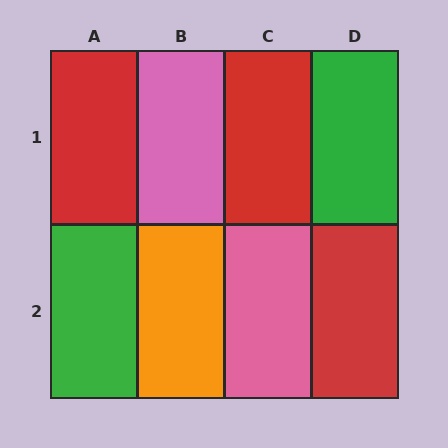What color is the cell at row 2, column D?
Red.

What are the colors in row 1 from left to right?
Red, pink, red, green.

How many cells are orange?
1 cell is orange.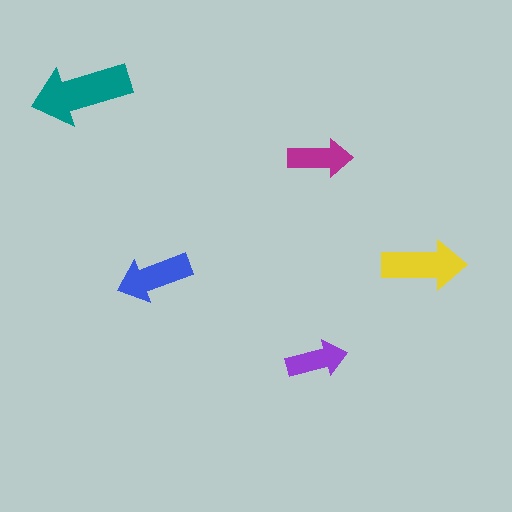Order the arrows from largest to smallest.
the teal one, the yellow one, the blue one, the magenta one, the purple one.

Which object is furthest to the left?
The teal arrow is leftmost.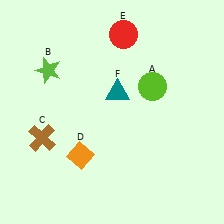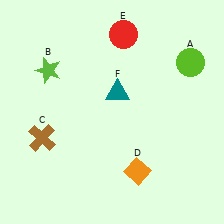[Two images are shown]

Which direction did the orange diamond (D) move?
The orange diamond (D) moved right.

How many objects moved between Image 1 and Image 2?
2 objects moved between the two images.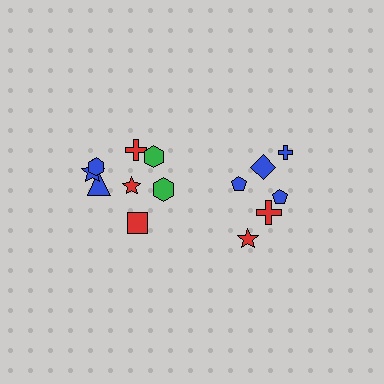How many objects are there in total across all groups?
There are 14 objects.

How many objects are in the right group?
There are 6 objects.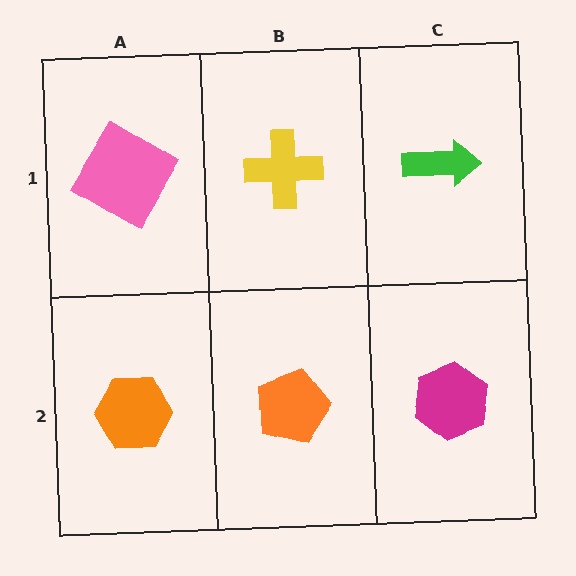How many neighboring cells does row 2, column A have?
2.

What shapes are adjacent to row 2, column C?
A green arrow (row 1, column C), an orange pentagon (row 2, column B).